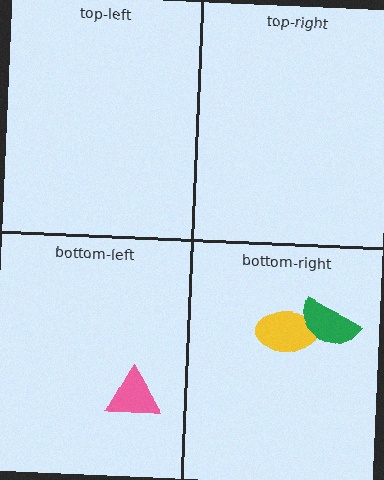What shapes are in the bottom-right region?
The yellow ellipse, the green semicircle.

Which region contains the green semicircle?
The bottom-right region.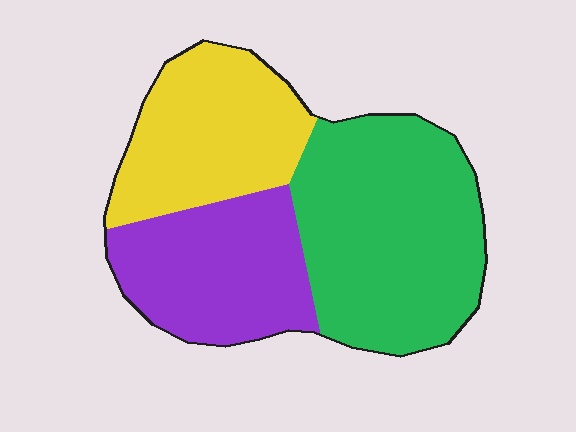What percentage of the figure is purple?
Purple covers about 30% of the figure.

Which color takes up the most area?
Green, at roughly 45%.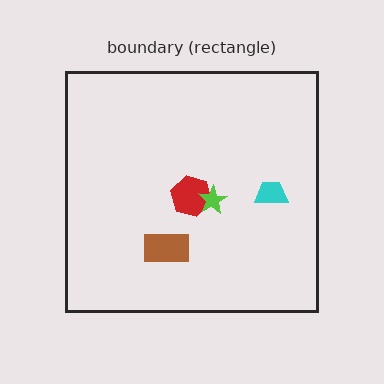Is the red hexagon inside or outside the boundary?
Inside.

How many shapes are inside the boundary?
4 inside, 0 outside.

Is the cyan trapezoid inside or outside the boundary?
Inside.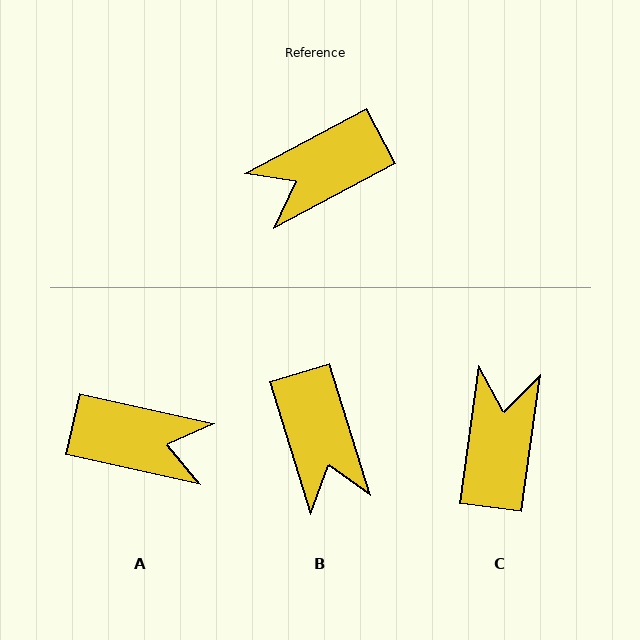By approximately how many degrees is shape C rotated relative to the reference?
Approximately 126 degrees clockwise.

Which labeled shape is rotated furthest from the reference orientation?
A, about 139 degrees away.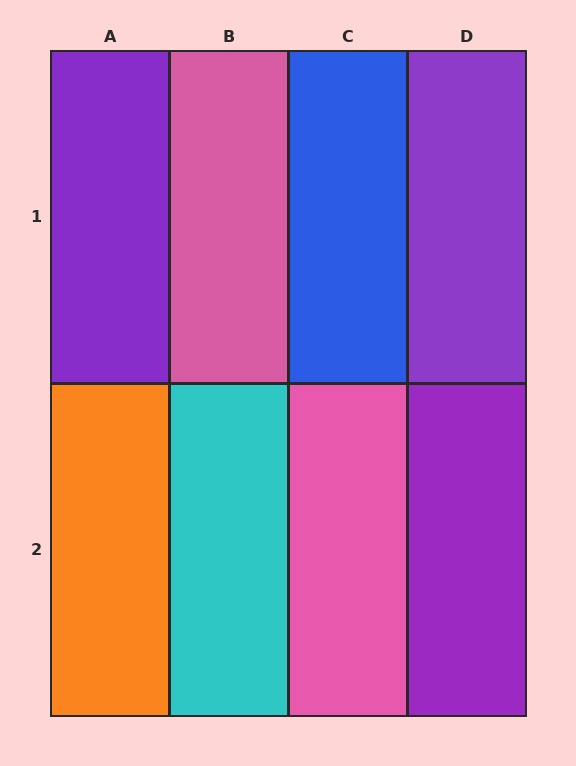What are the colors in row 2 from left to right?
Orange, cyan, pink, purple.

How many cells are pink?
2 cells are pink.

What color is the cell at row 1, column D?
Purple.